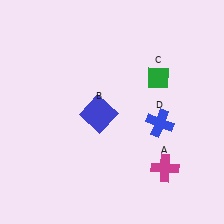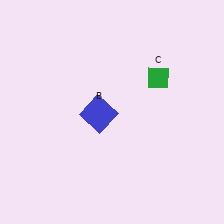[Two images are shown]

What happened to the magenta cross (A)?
The magenta cross (A) was removed in Image 2. It was in the bottom-right area of Image 1.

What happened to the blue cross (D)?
The blue cross (D) was removed in Image 2. It was in the bottom-right area of Image 1.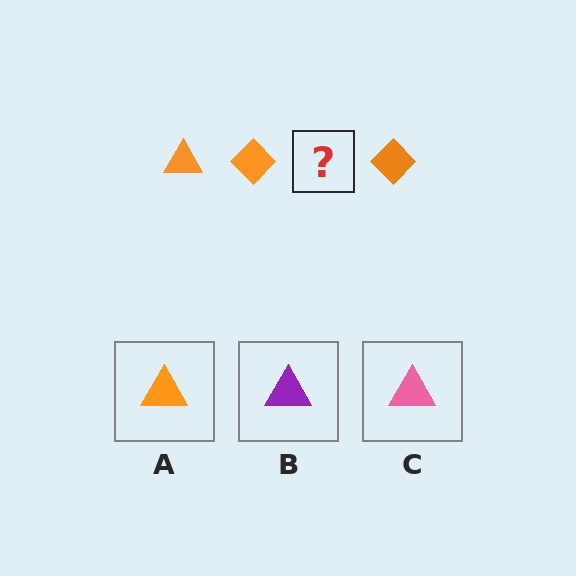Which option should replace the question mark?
Option A.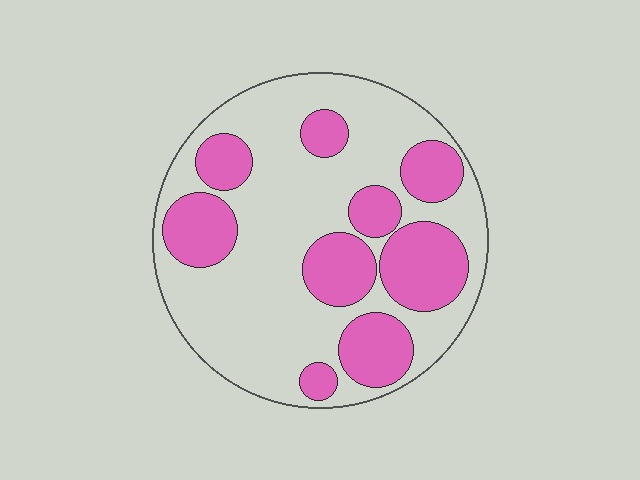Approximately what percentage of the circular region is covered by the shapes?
Approximately 35%.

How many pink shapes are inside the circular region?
9.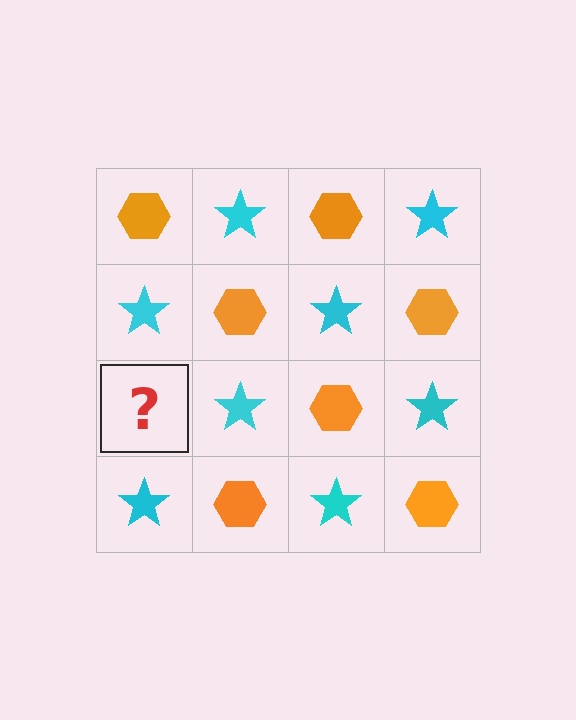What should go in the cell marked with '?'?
The missing cell should contain an orange hexagon.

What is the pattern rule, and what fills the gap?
The rule is that it alternates orange hexagon and cyan star in a checkerboard pattern. The gap should be filled with an orange hexagon.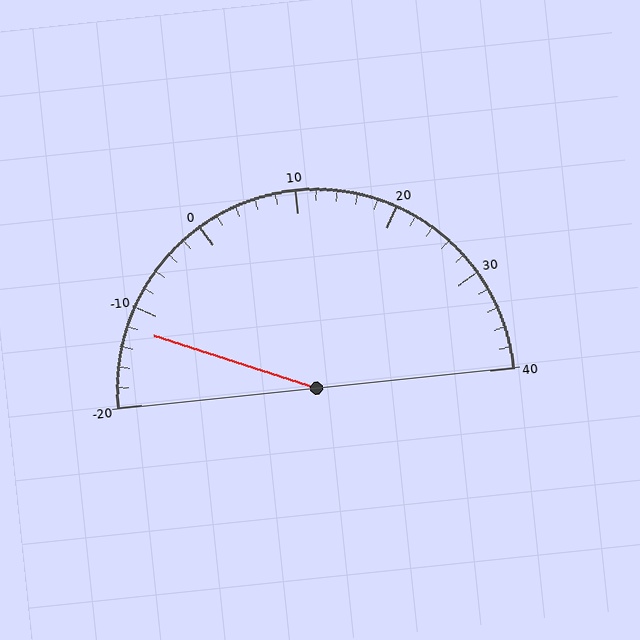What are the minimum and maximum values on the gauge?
The gauge ranges from -20 to 40.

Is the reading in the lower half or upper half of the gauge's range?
The reading is in the lower half of the range (-20 to 40).